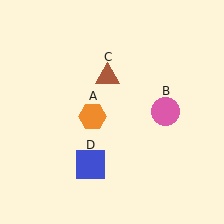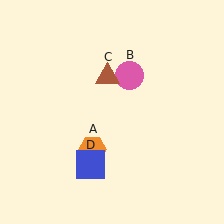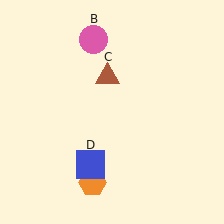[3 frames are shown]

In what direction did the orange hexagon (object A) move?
The orange hexagon (object A) moved down.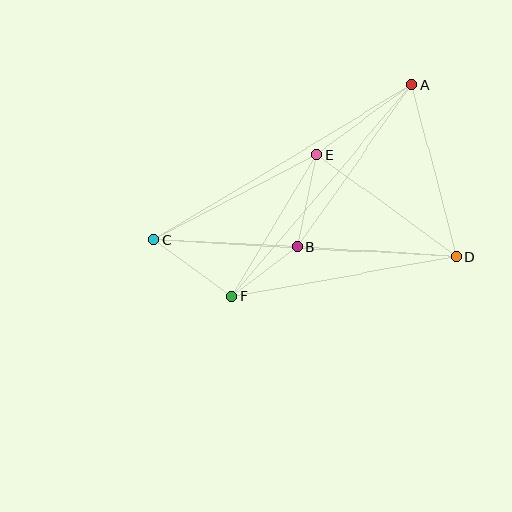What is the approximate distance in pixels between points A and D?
The distance between A and D is approximately 177 pixels.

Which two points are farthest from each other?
Points C and D are farthest from each other.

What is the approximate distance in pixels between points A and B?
The distance between A and B is approximately 198 pixels.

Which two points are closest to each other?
Points B and F are closest to each other.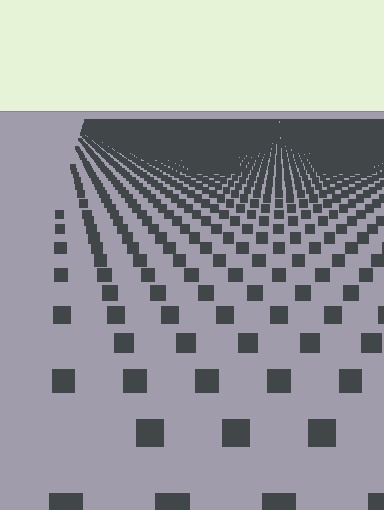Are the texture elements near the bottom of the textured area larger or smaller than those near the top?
Larger. Near the bottom, elements are closer to the viewer and appear at a bigger on-screen size.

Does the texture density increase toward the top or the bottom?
Density increases toward the top.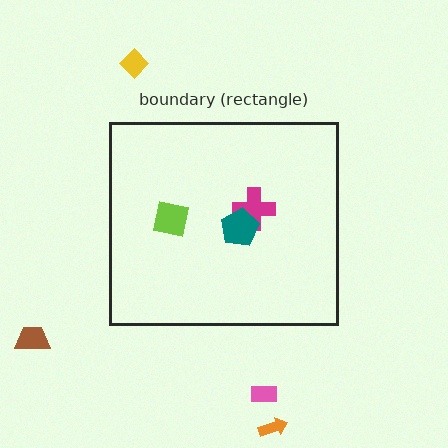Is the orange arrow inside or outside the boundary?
Outside.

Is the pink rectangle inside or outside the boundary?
Outside.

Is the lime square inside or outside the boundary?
Inside.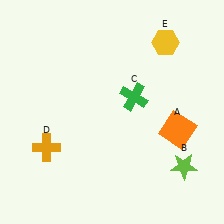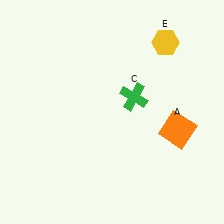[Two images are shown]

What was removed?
The lime star (B), the orange cross (D) were removed in Image 2.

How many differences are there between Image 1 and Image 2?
There are 2 differences between the two images.